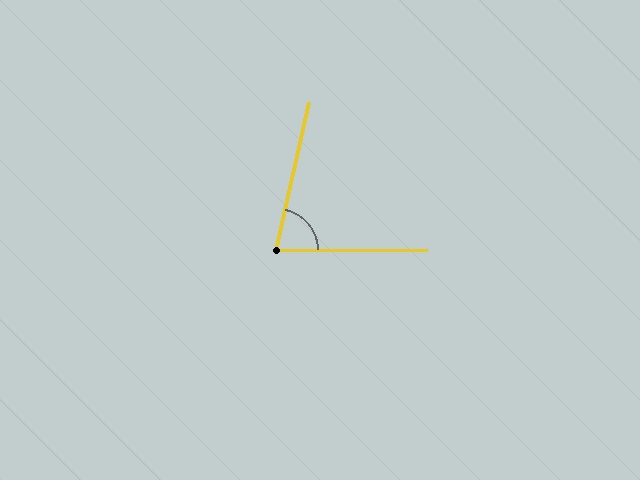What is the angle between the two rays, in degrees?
Approximately 77 degrees.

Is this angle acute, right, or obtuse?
It is acute.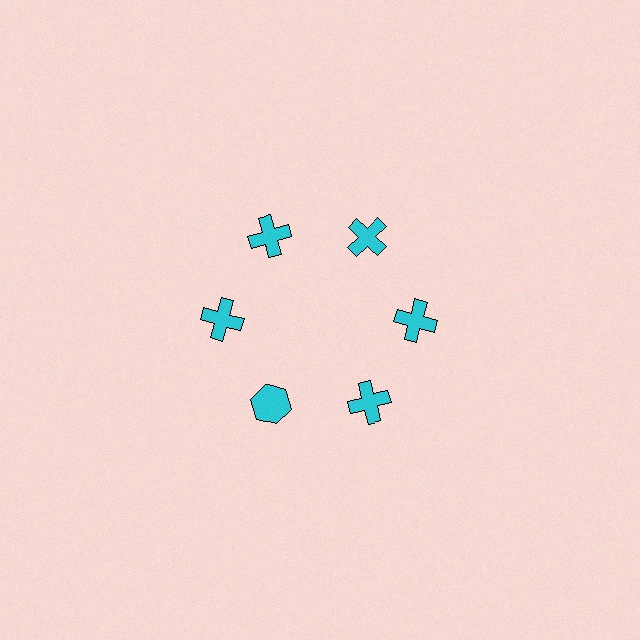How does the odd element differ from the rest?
It has a different shape: hexagon instead of cross.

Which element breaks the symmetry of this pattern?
The cyan hexagon at roughly the 7 o'clock position breaks the symmetry. All other shapes are cyan crosses.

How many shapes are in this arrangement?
There are 6 shapes arranged in a ring pattern.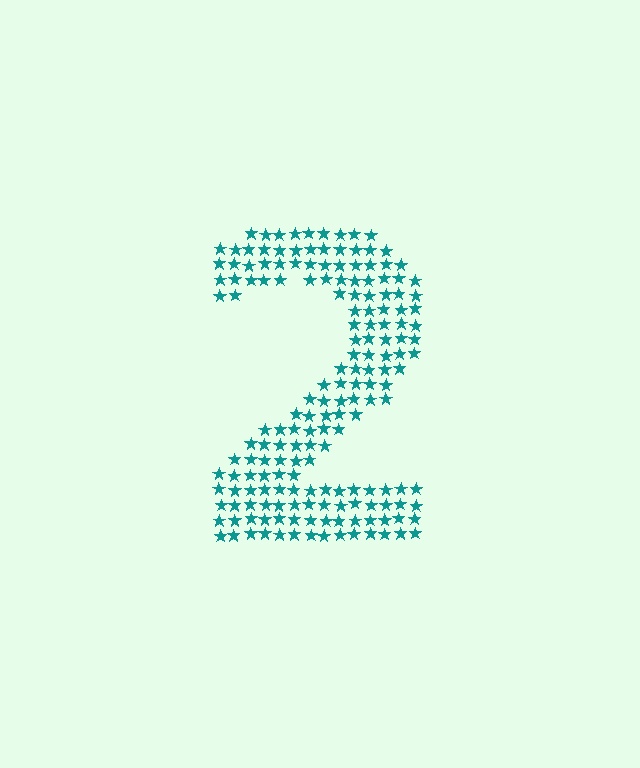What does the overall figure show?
The overall figure shows the digit 2.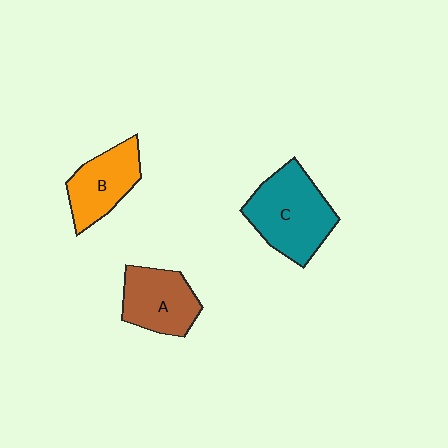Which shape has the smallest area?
Shape B (orange).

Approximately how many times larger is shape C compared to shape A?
Approximately 1.4 times.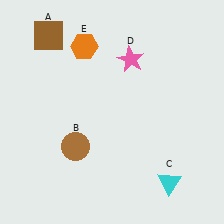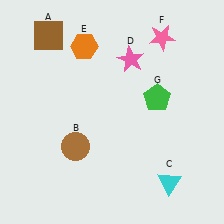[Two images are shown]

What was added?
A pink star (F), a green pentagon (G) were added in Image 2.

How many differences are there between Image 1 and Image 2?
There are 2 differences between the two images.